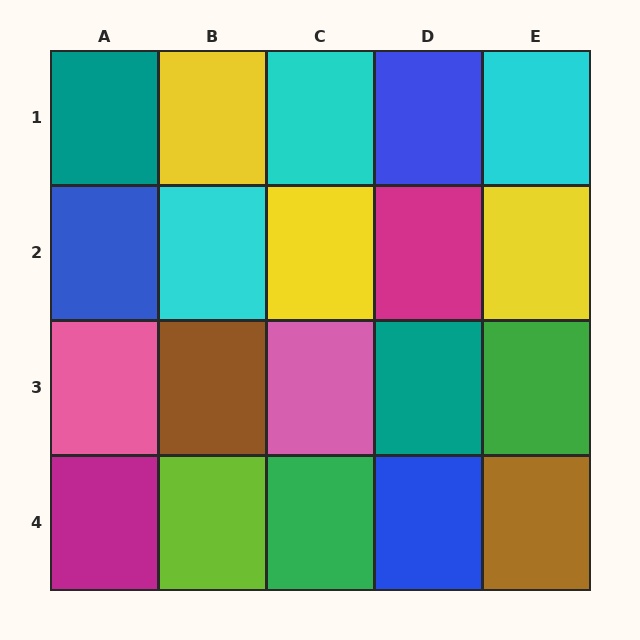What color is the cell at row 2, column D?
Magenta.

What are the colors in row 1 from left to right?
Teal, yellow, cyan, blue, cyan.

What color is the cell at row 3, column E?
Green.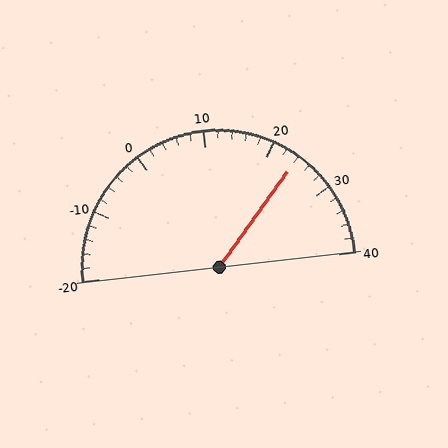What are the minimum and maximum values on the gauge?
The gauge ranges from -20 to 40.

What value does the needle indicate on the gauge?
The needle indicates approximately 24.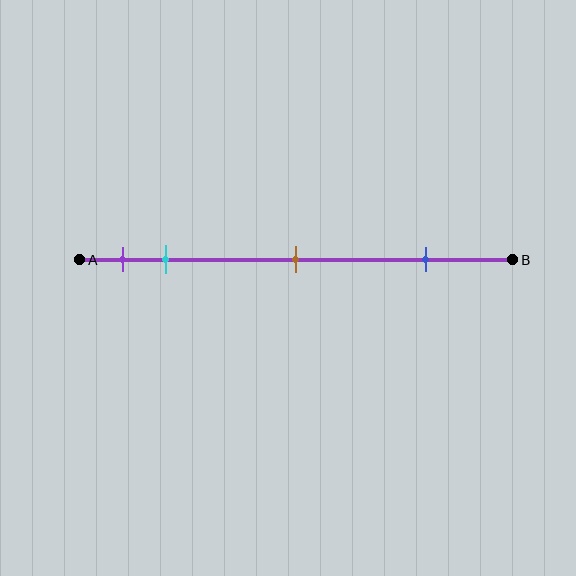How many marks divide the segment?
There are 4 marks dividing the segment.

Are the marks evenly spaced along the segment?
No, the marks are not evenly spaced.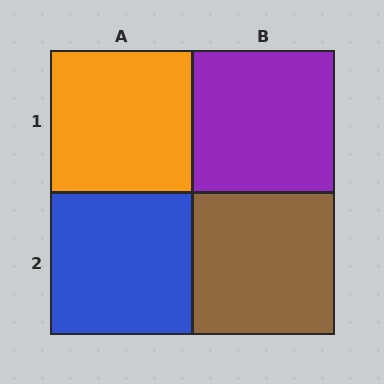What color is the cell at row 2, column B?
Brown.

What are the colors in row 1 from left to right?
Orange, purple.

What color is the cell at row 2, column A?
Blue.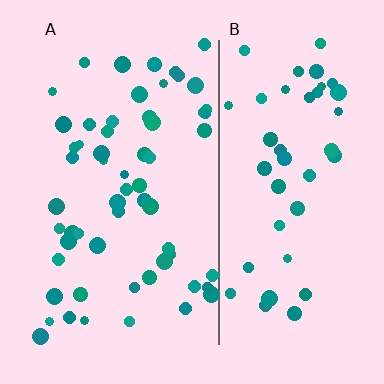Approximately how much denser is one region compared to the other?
Approximately 1.4× — region A over region B.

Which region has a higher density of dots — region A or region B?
A (the left).